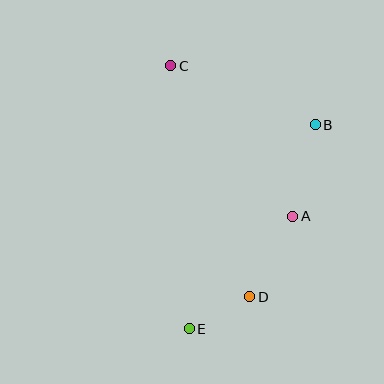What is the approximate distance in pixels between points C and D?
The distance between C and D is approximately 244 pixels.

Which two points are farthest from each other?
Points C and E are farthest from each other.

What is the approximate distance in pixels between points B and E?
The distance between B and E is approximately 240 pixels.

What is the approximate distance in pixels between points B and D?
The distance between B and D is approximately 184 pixels.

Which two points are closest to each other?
Points D and E are closest to each other.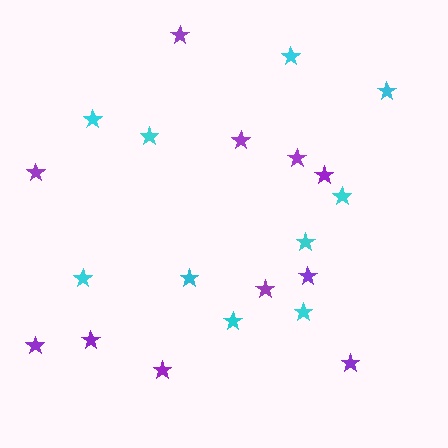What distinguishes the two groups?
There are 2 groups: one group of purple stars (11) and one group of cyan stars (10).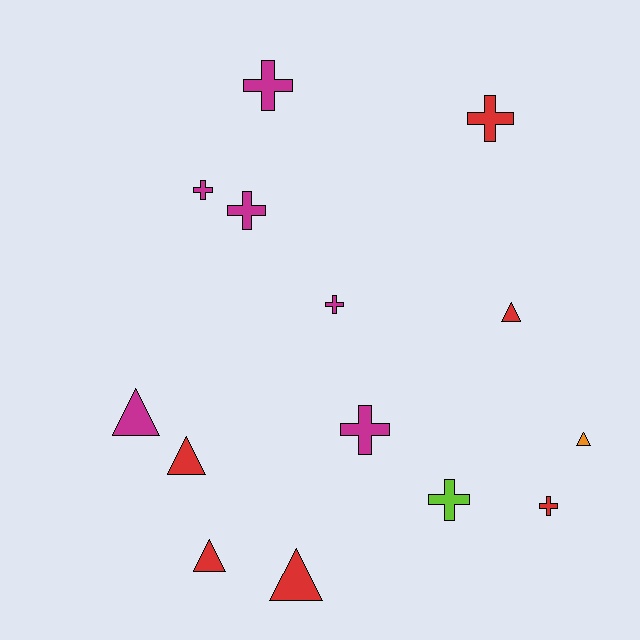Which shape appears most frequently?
Cross, with 8 objects.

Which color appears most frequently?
Red, with 6 objects.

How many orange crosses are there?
There are no orange crosses.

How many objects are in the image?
There are 14 objects.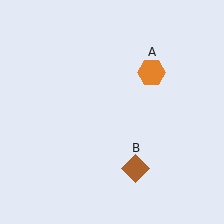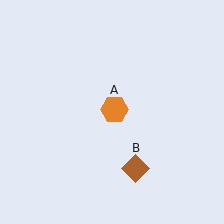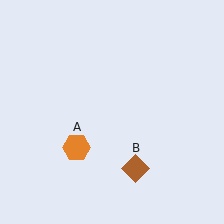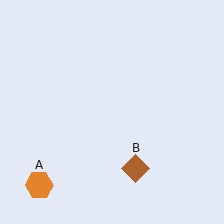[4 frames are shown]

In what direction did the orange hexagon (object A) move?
The orange hexagon (object A) moved down and to the left.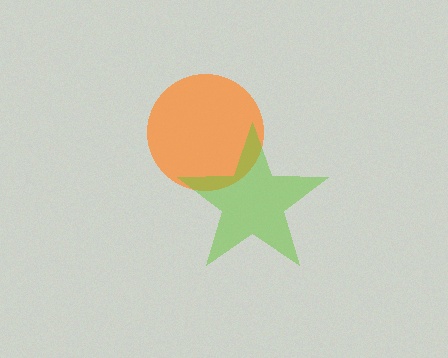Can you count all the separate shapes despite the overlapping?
Yes, there are 2 separate shapes.